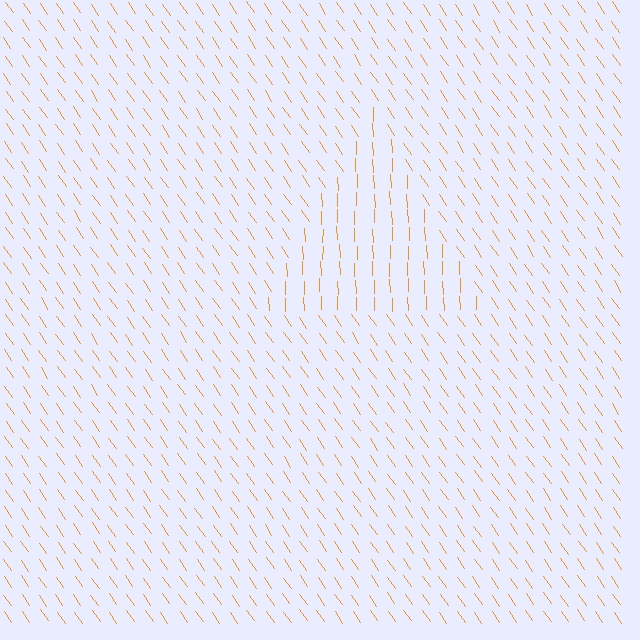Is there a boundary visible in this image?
Yes, there is a texture boundary formed by a change in line orientation.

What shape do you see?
I see a triangle.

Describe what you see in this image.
The image is filled with small orange line segments. A triangle region in the image has lines oriented differently from the surrounding lines, creating a visible texture boundary.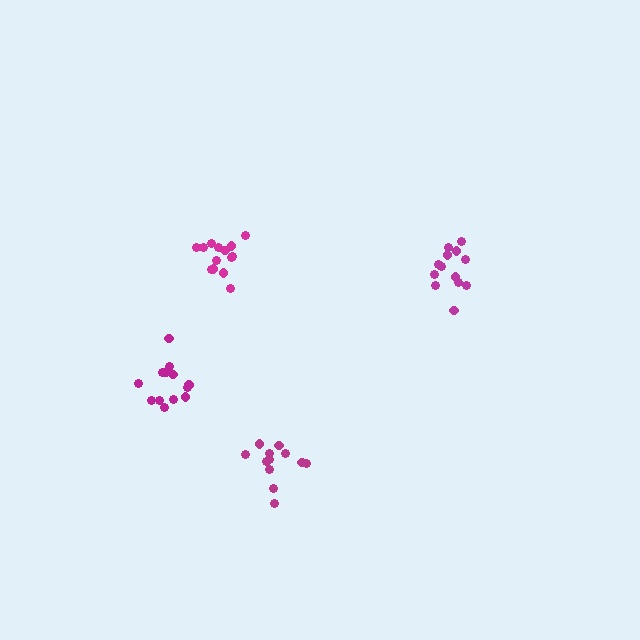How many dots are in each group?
Group 1: 14 dots, Group 2: 13 dots, Group 3: 13 dots, Group 4: 12 dots (52 total).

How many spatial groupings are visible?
There are 4 spatial groupings.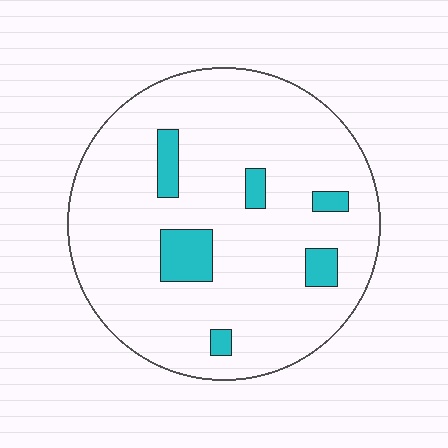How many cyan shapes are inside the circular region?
6.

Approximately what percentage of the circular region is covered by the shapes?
Approximately 10%.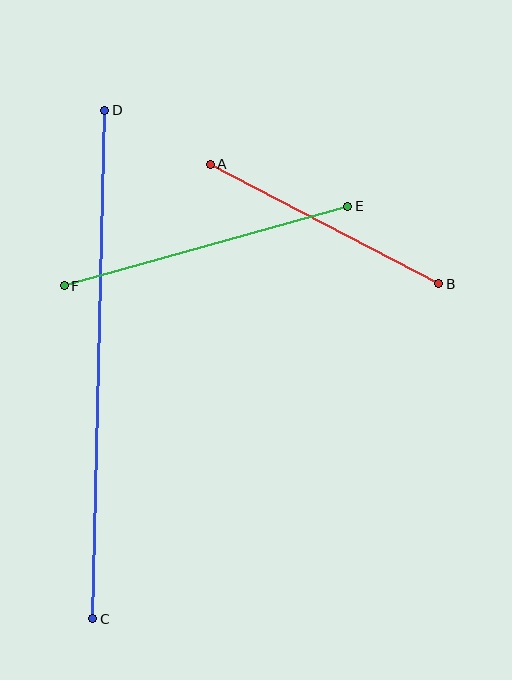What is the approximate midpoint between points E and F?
The midpoint is at approximately (206, 246) pixels.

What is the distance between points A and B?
The distance is approximately 258 pixels.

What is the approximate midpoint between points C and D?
The midpoint is at approximately (99, 365) pixels.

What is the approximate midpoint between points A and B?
The midpoint is at approximately (324, 224) pixels.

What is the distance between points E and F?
The distance is approximately 294 pixels.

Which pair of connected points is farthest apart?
Points C and D are farthest apart.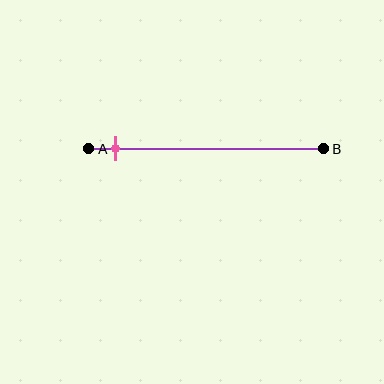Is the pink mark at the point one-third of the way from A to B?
No, the mark is at about 10% from A, not at the 33% one-third point.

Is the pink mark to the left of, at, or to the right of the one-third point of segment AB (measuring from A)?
The pink mark is to the left of the one-third point of segment AB.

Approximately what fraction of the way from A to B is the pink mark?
The pink mark is approximately 10% of the way from A to B.